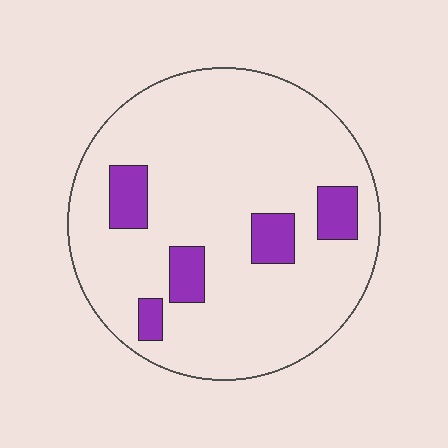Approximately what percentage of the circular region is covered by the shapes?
Approximately 15%.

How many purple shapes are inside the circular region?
5.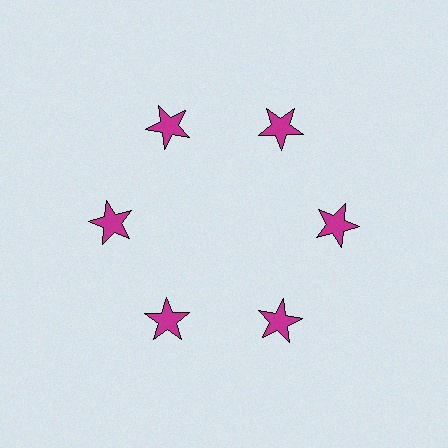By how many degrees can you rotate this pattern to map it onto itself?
The pattern maps onto itself every 60 degrees of rotation.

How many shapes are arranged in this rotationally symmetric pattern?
There are 6 shapes, arranged in 6 groups of 1.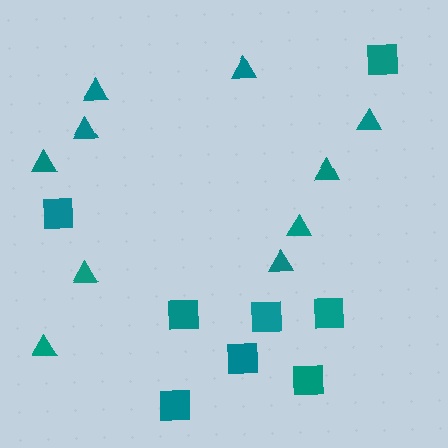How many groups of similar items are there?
There are 2 groups: one group of triangles (10) and one group of squares (8).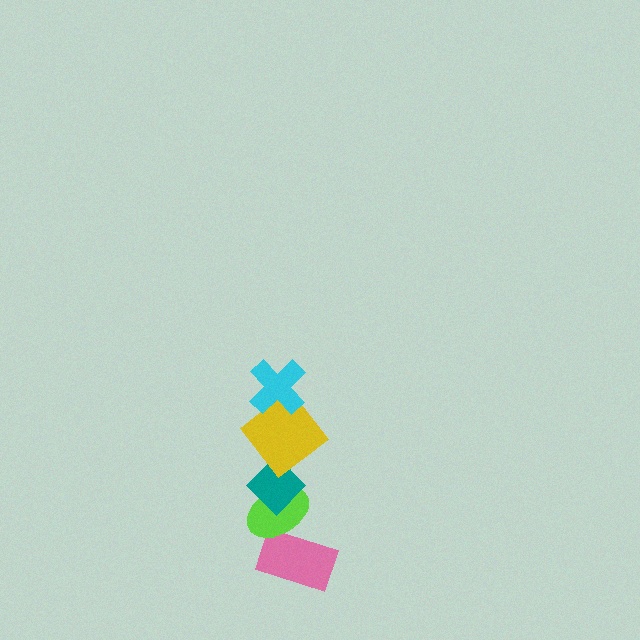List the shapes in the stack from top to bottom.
From top to bottom: the cyan cross, the yellow diamond, the teal diamond, the lime ellipse, the pink rectangle.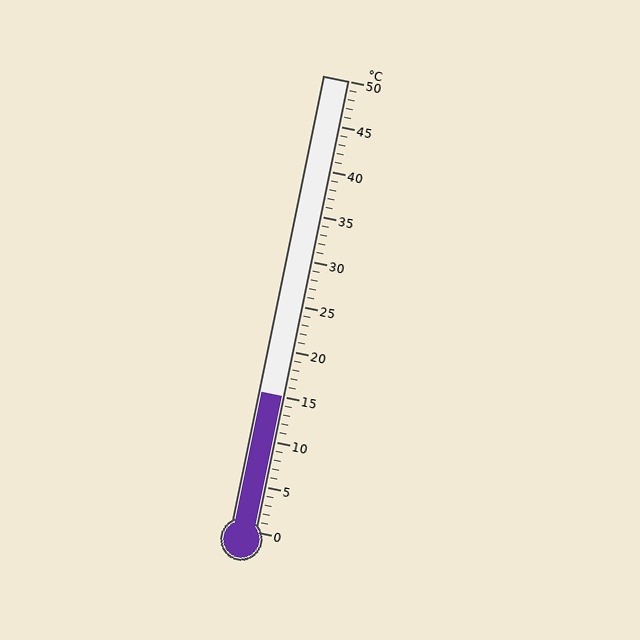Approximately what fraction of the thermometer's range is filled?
The thermometer is filled to approximately 30% of its range.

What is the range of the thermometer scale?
The thermometer scale ranges from 0°C to 50°C.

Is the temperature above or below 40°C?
The temperature is below 40°C.